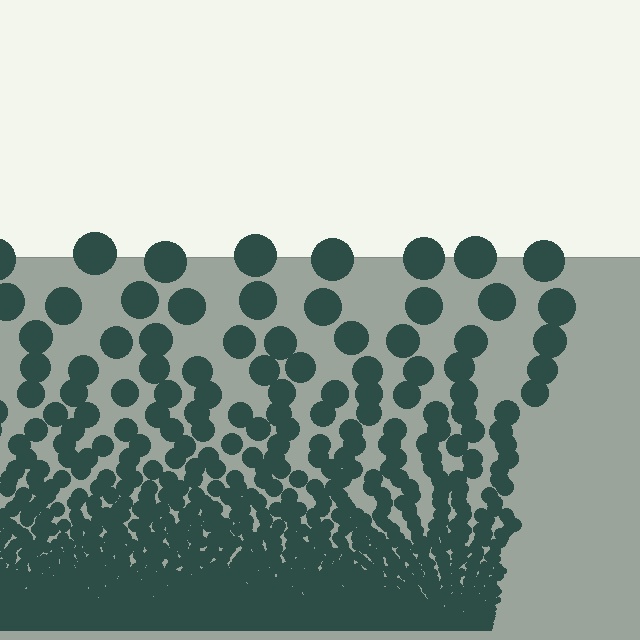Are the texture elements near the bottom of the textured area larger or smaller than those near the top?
Smaller. The gradient is inverted — elements near the bottom are smaller and denser.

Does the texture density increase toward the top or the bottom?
Density increases toward the bottom.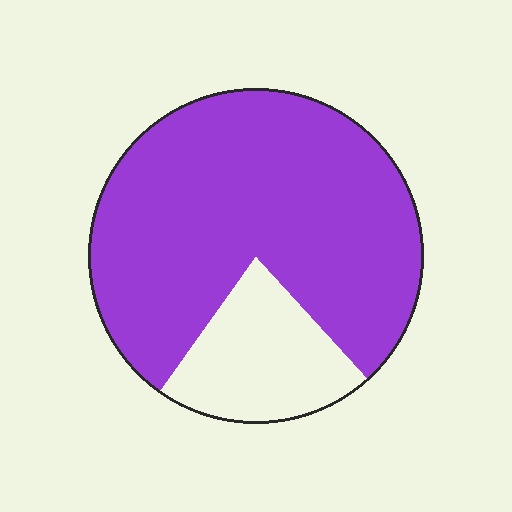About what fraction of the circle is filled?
About four fifths (4/5).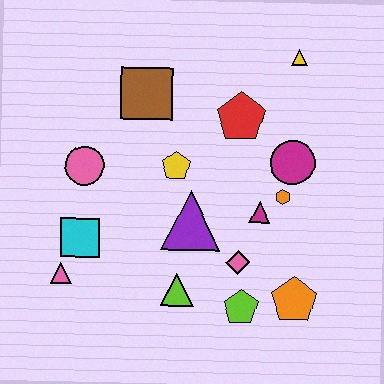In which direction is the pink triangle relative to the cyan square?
The pink triangle is below the cyan square.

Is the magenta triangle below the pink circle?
Yes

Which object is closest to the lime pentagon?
The pink diamond is closest to the lime pentagon.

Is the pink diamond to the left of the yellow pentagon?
No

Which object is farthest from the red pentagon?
The pink triangle is farthest from the red pentagon.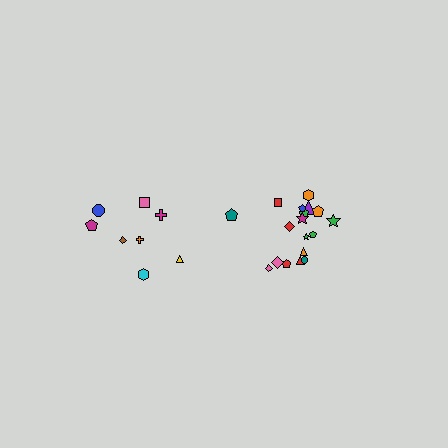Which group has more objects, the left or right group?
The right group.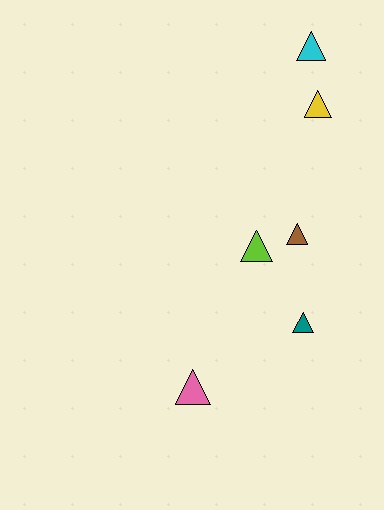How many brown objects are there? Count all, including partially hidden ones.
There is 1 brown object.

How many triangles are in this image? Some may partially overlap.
There are 6 triangles.